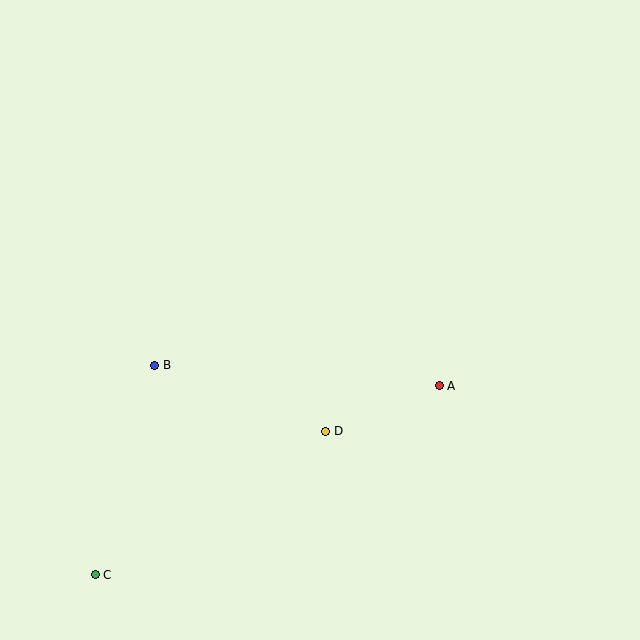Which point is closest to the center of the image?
Point D at (326, 431) is closest to the center.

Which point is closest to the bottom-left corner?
Point C is closest to the bottom-left corner.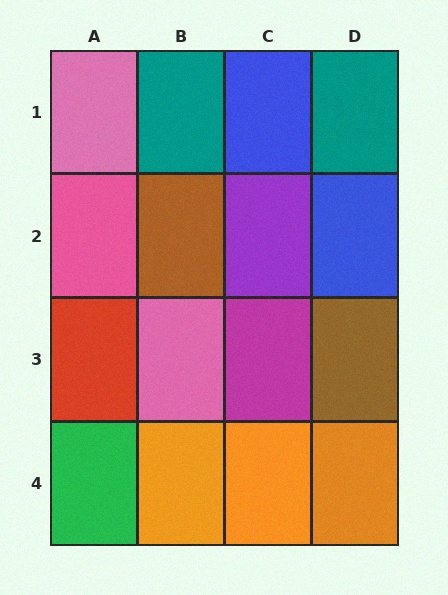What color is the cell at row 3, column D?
Brown.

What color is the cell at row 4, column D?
Orange.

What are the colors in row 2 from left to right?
Pink, brown, purple, blue.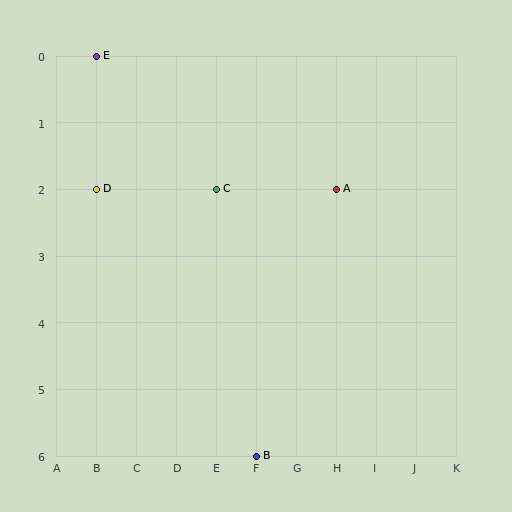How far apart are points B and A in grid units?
Points B and A are 2 columns and 4 rows apart (about 4.5 grid units diagonally).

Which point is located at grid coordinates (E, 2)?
Point C is at (E, 2).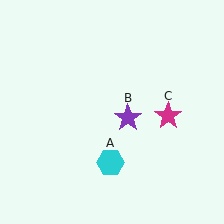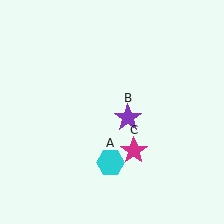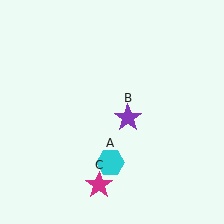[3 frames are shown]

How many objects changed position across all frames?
1 object changed position: magenta star (object C).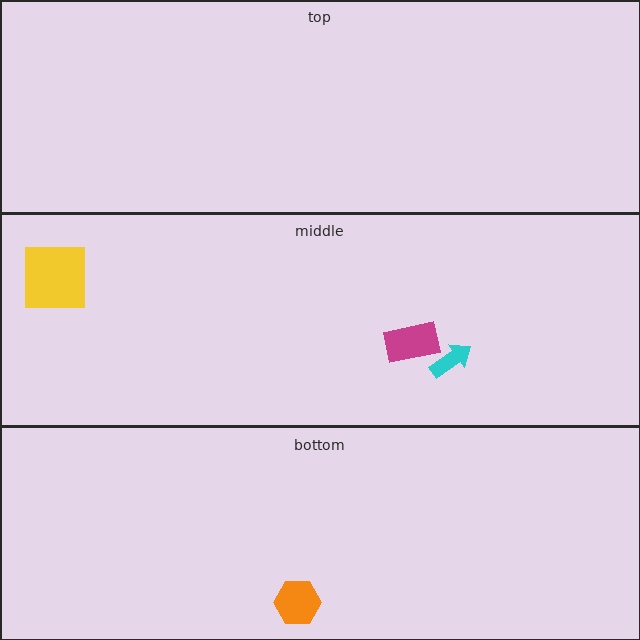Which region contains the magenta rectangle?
The middle region.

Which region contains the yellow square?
The middle region.